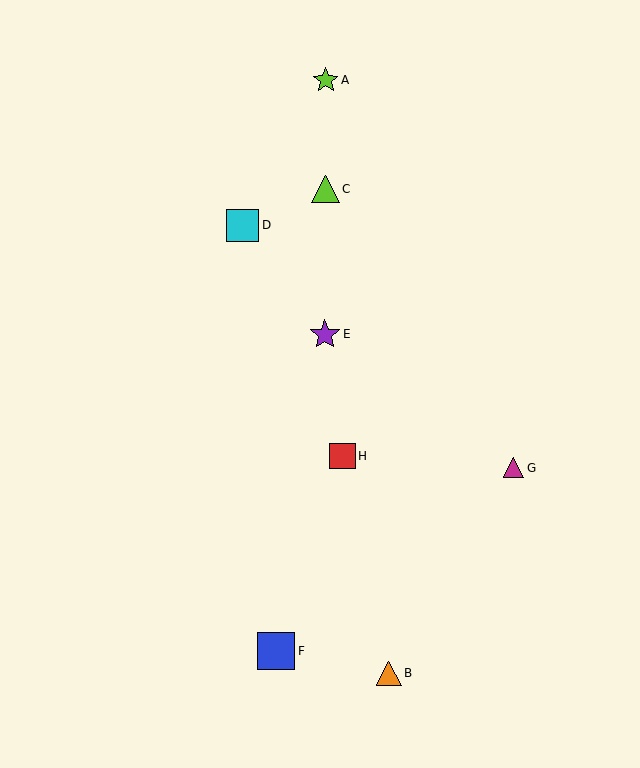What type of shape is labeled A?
Shape A is a lime star.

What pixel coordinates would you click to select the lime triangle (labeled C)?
Click at (326, 189) to select the lime triangle C.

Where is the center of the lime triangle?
The center of the lime triangle is at (326, 189).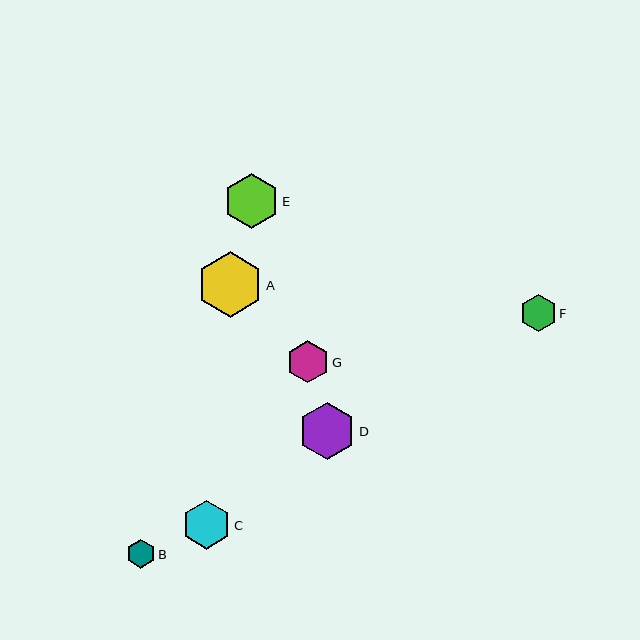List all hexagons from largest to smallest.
From largest to smallest: A, D, E, C, G, F, B.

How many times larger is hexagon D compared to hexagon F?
Hexagon D is approximately 1.5 times the size of hexagon F.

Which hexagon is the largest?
Hexagon A is the largest with a size of approximately 65 pixels.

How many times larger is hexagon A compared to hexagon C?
Hexagon A is approximately 1.3 times the size of hexagon C.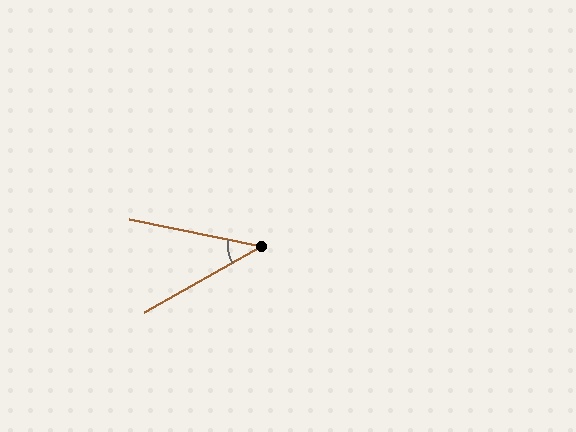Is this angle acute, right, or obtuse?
It is acute.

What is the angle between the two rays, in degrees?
Approximately 41 degrees.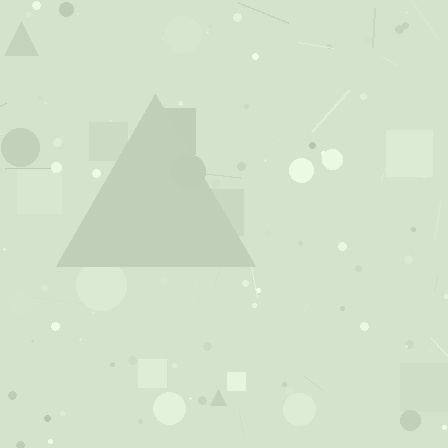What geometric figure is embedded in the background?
A triangle is embedded in the background.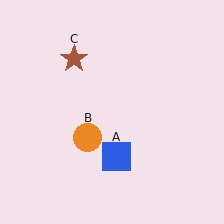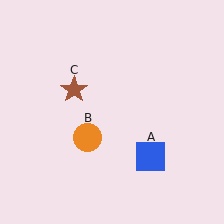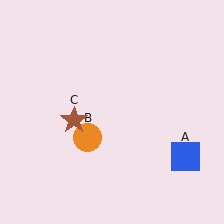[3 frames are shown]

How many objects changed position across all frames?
2 objects changed position: blue square (object A), brown star (object C).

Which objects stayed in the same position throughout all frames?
Orange circle (object B) remained stationary.